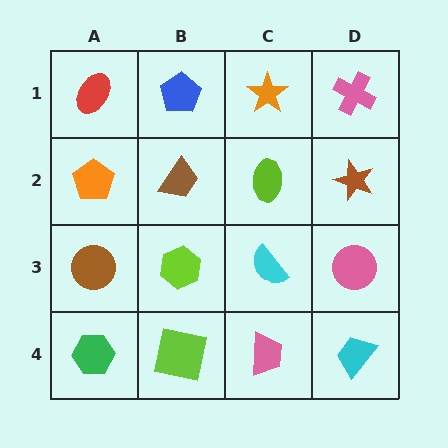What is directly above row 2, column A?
A red ellipse.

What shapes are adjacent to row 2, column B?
A blue pentagon (row 1, column B), a lime hexagon (row 3, column B), an orange pentagon (row 2, column A), a lime ellipse (row 2, column C).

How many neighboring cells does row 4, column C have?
3.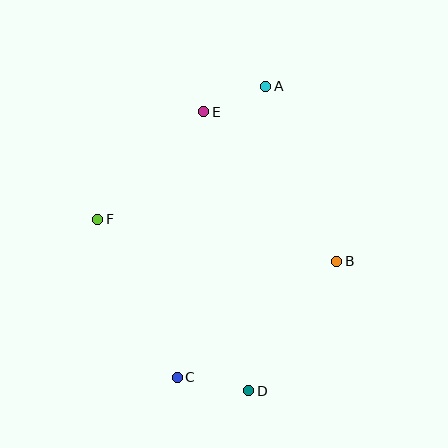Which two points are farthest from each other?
Points A and D are farthest from each other.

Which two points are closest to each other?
Points A and E are closest to each other.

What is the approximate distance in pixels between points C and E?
The distance between C and E is approximately 267 pixels.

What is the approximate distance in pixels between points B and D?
The distance between B and D is approximately 157 pixels.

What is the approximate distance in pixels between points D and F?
The distance between D and F is approximately 229 pixels.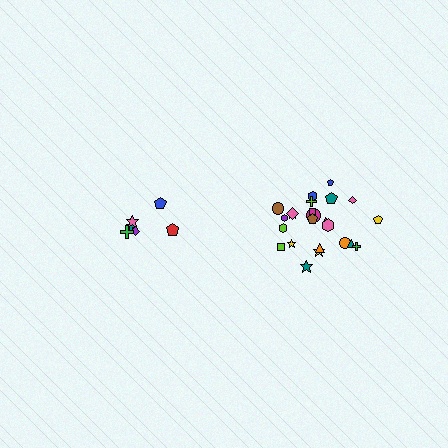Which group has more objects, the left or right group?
The right group.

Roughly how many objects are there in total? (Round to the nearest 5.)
Roughly 30 objects in total.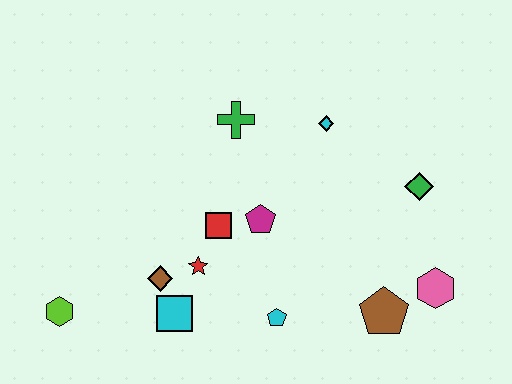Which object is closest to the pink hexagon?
The brown pentagon is closest to the pink hexagon.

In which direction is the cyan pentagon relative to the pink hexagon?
The cyan pentagon is to the left of the pink hexagon.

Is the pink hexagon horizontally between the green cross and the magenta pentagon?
No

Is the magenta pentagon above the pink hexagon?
Yes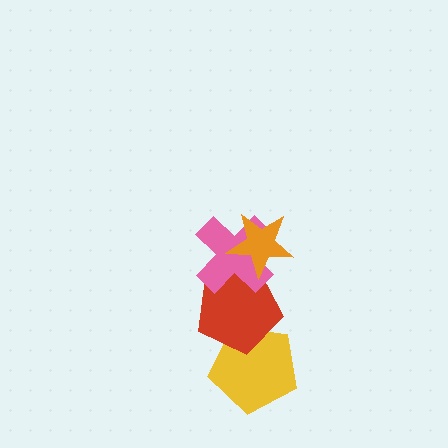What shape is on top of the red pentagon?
The pink cross is on top of the red pentagon.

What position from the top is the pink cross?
The pink cross is 2nd from the top.